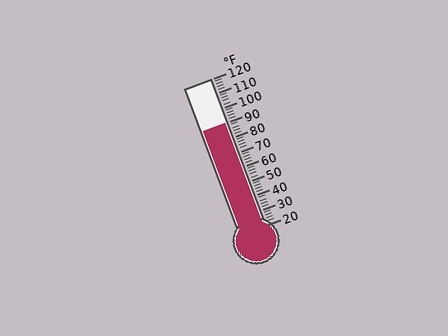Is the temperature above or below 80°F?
The temperature is above 80°F.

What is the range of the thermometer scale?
The thermometer scale ranges from 20°F to 120°F.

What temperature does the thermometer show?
The thermometer shows approximately 90°F.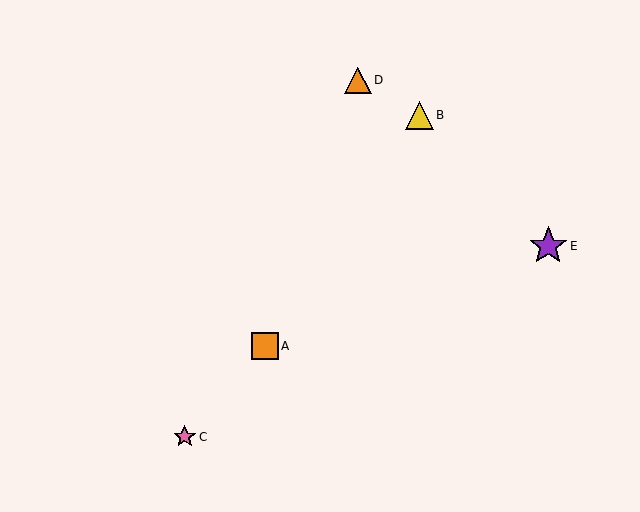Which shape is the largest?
The purple star (labeled E) is the largest.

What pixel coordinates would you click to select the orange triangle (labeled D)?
Click at (358, 80) to select the orange triangle D.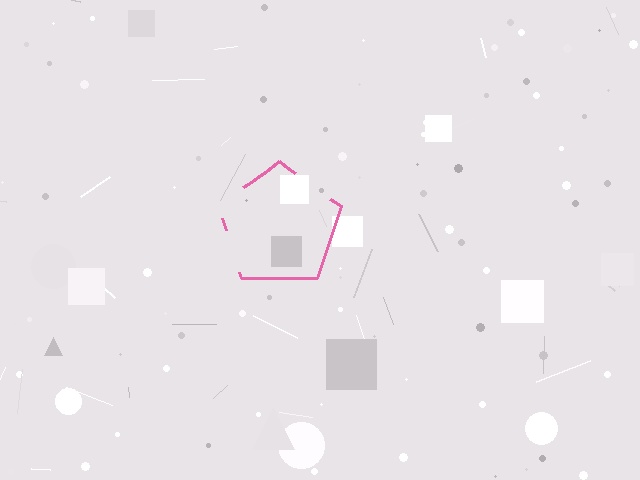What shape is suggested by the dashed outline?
The dashed outline suggests a pentagon.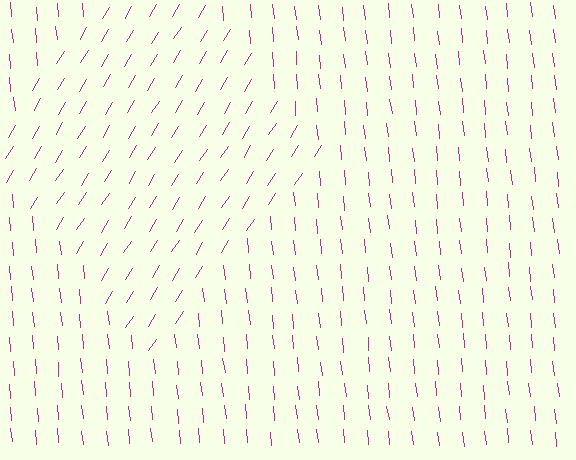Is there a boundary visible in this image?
Yes, there is a texture boundary formed by a change in line orientation.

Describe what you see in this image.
The image is filled with small magenta line segments. A diamond region in the image has lines oriented differently from the surrounding lines, creating a visible texture boundary.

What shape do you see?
I see a diamond.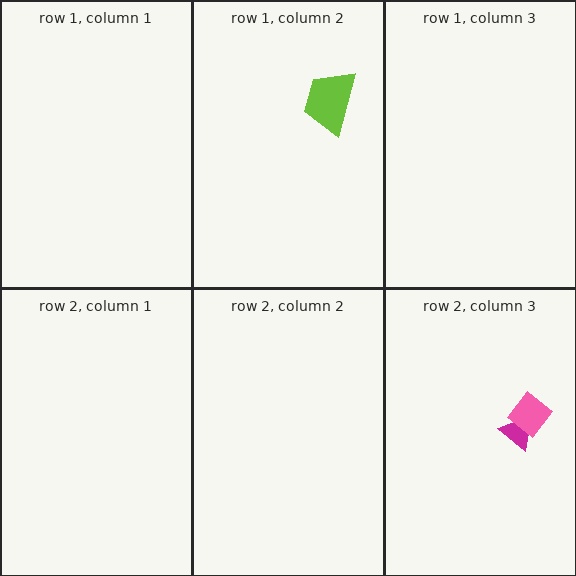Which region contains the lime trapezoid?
The row 1, column 2 region.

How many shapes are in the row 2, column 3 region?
2.